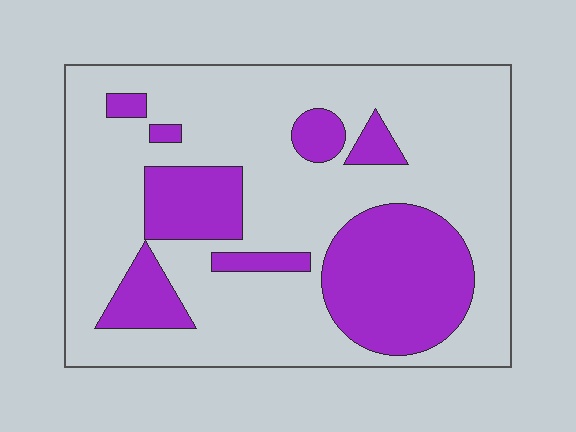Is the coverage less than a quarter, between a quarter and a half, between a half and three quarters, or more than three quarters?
Between a quarter and a half.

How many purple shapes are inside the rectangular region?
8.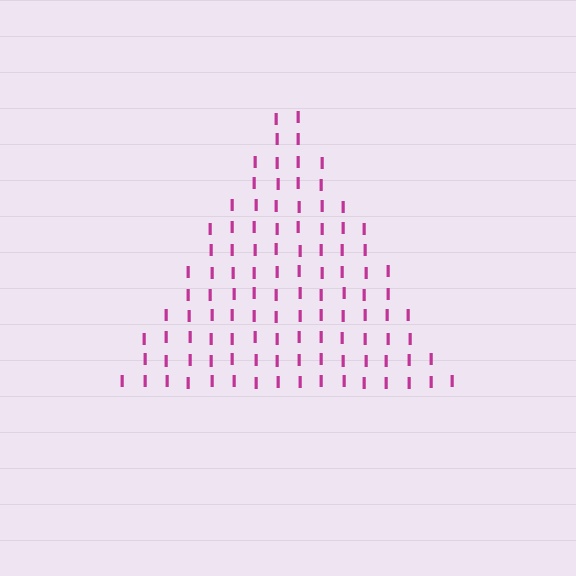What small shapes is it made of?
It is made of small letter I's.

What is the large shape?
The large shape is a triangle.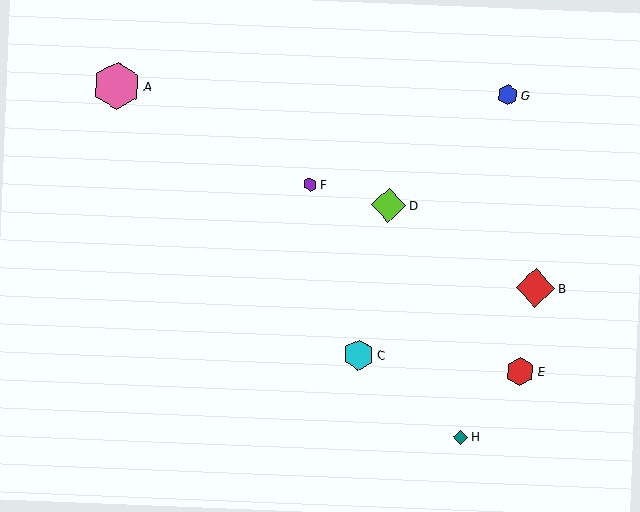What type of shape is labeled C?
Shape C is a cyan hexagon.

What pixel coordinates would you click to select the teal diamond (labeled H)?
Click at (460, 437) to select the teal diamond H.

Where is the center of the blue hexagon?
The center of the blue hexagon is at (508, 95).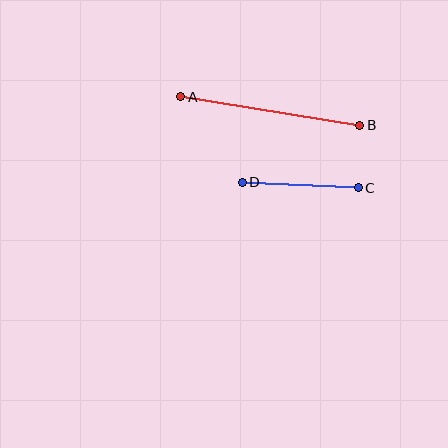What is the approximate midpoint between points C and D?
The midpoint is at approximately (300, 185) pixels.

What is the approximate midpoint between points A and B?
The midpoint is at approximately (270, 111) pixels.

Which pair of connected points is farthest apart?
Points A and B are farthest apart.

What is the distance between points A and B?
The distance is approximately 181 pixels.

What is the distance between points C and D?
The distance is approximately 116 pixels.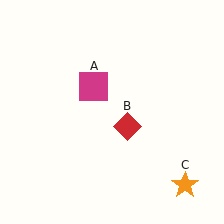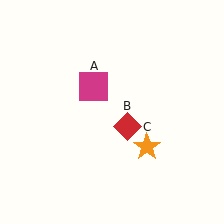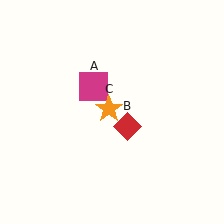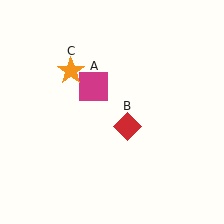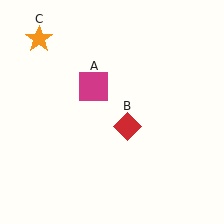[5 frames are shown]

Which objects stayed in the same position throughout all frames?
Magenta square (object A) and red diamond (object B) remained stationary.